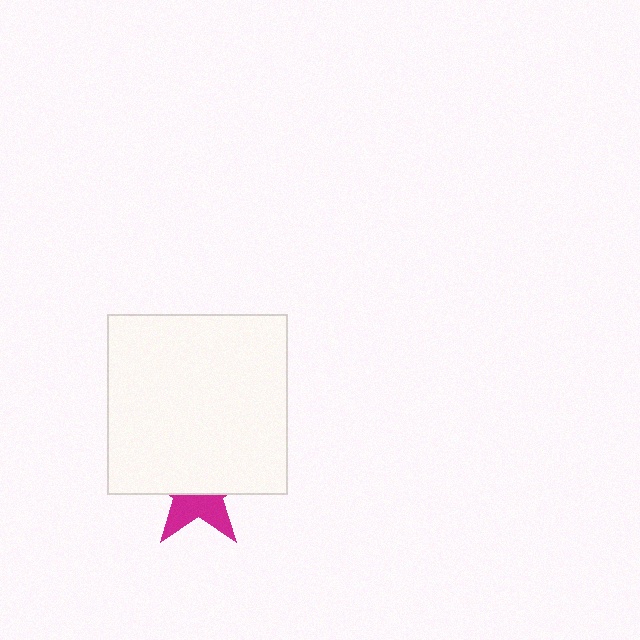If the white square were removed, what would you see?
You would see the complete magenta star.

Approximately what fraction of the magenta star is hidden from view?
Roughly 61% of the magenta star is hidden behind the white square.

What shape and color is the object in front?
The object in front is a white square.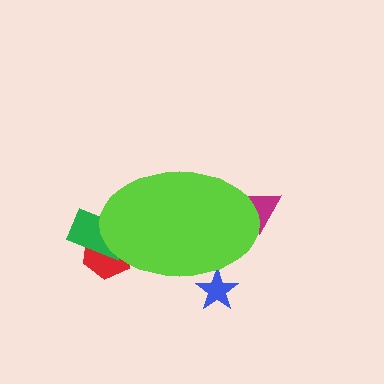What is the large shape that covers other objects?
A lime ellipse.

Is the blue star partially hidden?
Yes, the blue star is partially hidden behind the lime ellipse.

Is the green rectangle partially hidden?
Yes, the green rectangle is partially hidden behind the lime ellipse.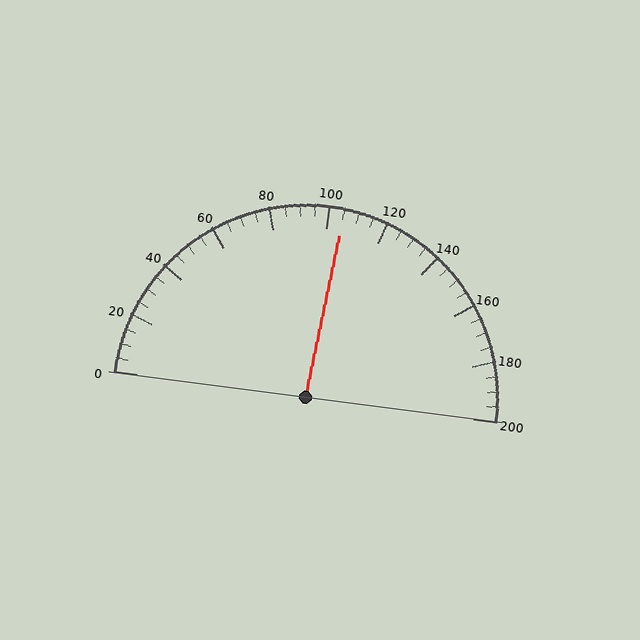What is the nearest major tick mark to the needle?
The nearest major tick mark is 100.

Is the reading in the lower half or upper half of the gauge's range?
The reading is in the upper half of the range (0 to 200).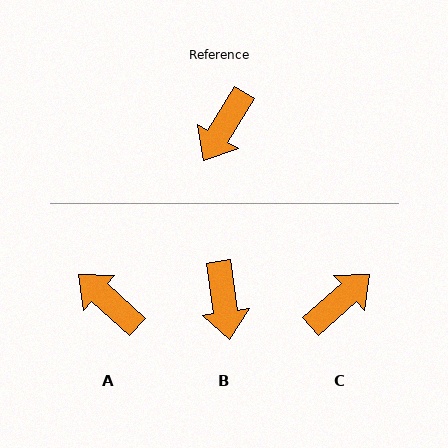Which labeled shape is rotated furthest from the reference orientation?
C, about 163 degrees away.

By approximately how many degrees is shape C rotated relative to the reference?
Approximately 163 degrees counter-clockwise.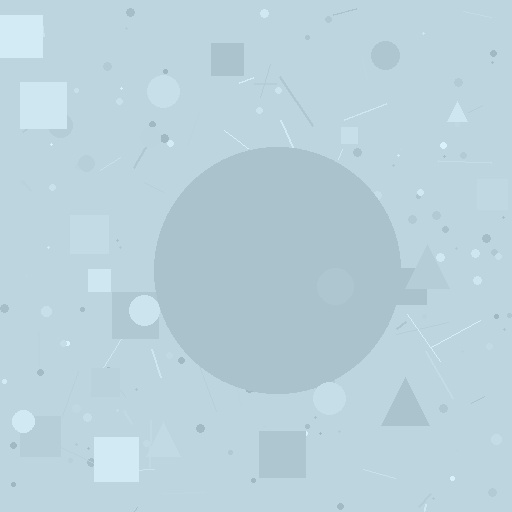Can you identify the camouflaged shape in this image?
The camouflaged shape is a circle.